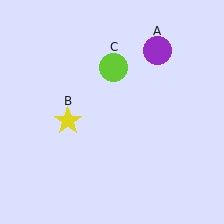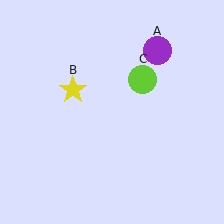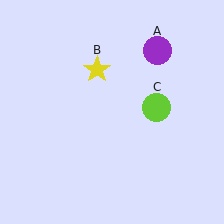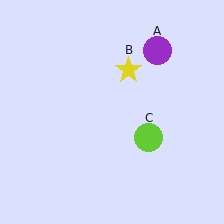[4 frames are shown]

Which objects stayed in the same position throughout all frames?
Purple circle (object A) remained stationary.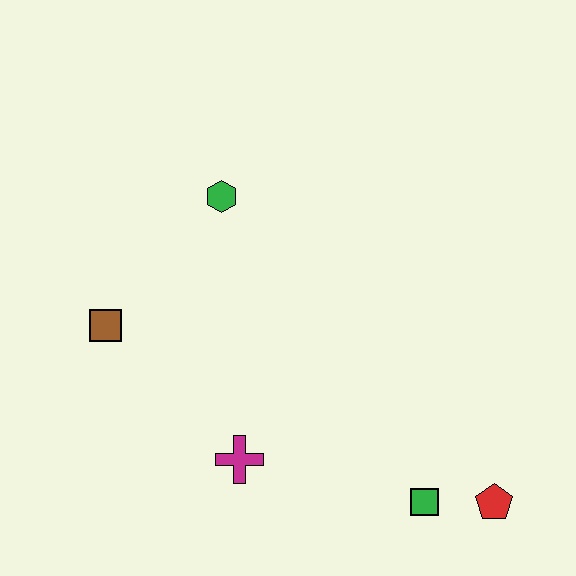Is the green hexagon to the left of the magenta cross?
Yes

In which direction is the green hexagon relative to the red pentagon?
The green hexagon is above the red pentagon.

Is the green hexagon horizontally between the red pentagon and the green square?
No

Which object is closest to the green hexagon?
The brown square is closest to the green hexagon.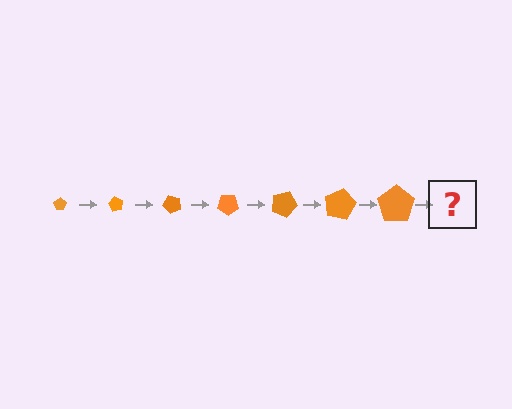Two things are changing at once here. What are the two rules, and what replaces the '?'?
The two rules are that the pentagon grows larger each step and it rotates 60 degrees each step. The '?' should be a pentagon, larger than the previous one and rotated 420 degrees from the start.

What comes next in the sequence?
The next element should be a pentagon, larger than the previous one and rotated 420 degrees from the start.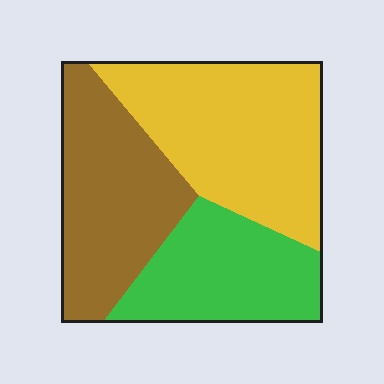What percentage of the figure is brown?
Brown covers roughly 35% of the figure.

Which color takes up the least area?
Green, at roughly 25%.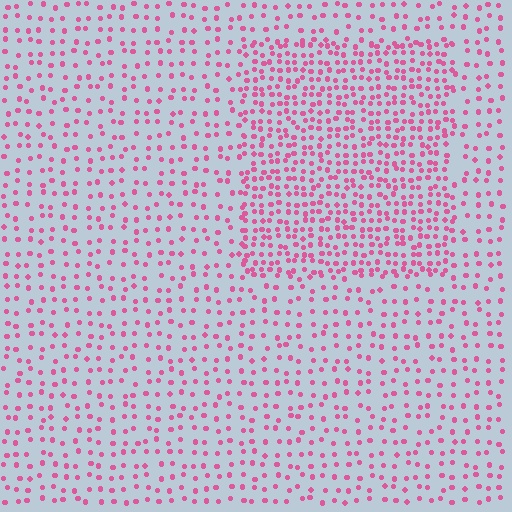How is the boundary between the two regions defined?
The boundary is defined by a change in element density (approximately 2.0x ratio). All elements are the same color, size, and shape.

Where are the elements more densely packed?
The elements are more densely packed inside the rectangle boundary.